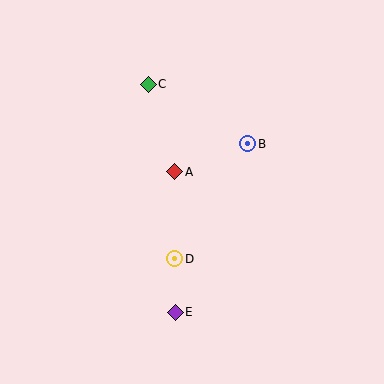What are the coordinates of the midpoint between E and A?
The midpoint between E and A is at (175, 242).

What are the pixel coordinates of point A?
Point A is at (175, 172).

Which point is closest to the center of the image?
Point A at (175, 172) is closest to the center.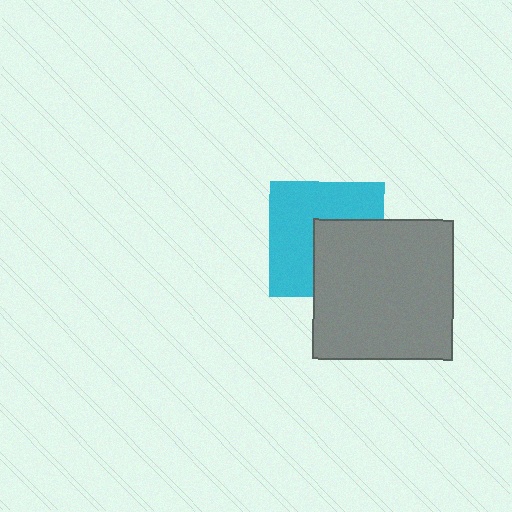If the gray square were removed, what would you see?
You would see the complete cyan square.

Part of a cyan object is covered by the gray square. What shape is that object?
It is a square.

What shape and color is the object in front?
The object in front is a gray square.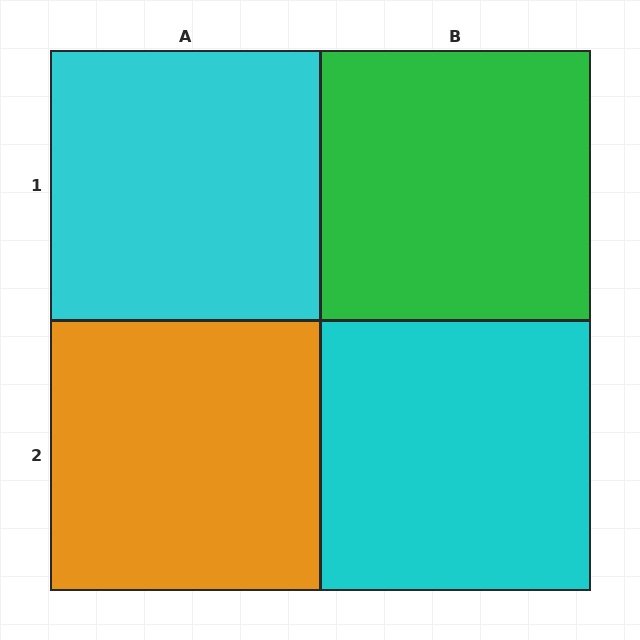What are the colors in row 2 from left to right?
Orange, cyan.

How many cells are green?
1 cell is green.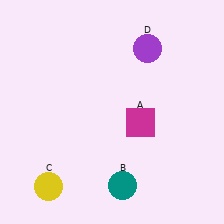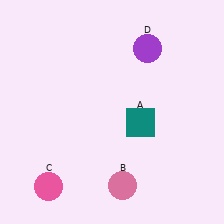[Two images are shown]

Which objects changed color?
A changed from magenta to teal. B changed from teal to pink. C changed from yellow to pink.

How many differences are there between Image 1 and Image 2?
There are 3 differences between the two images.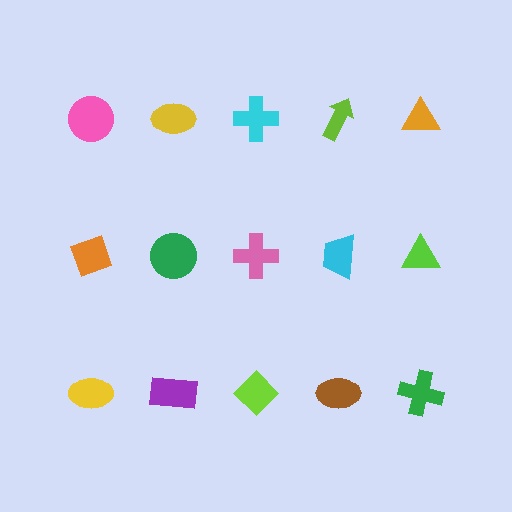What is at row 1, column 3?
A cyan cross.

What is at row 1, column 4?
A lime arrow.